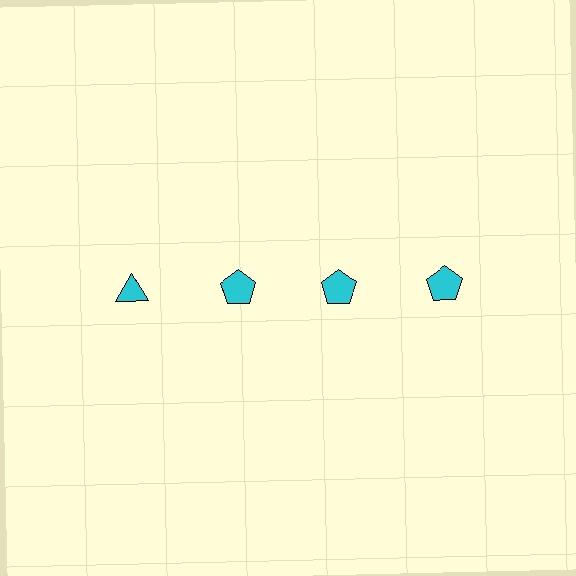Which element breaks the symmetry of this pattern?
The cyan triangle in the top row, leftmost column breaks the symmetry. All other shapes are cyan pentagons.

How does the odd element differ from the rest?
It has a different shape: triangle instead of pentagon.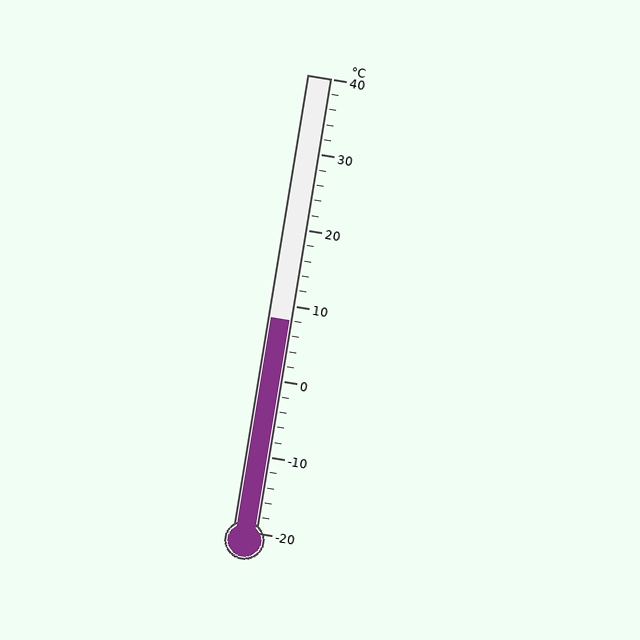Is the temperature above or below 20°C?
The temperature is below 20°C.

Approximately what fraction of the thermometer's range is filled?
The thermometer is filled to approximately 45% of its range.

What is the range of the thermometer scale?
The thermometer scale ranges from -20°C to 40°C.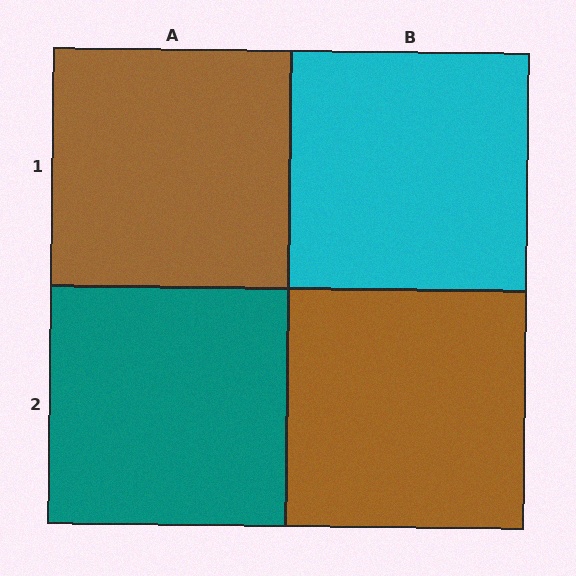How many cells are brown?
2 cells are brown.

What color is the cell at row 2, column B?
Brown.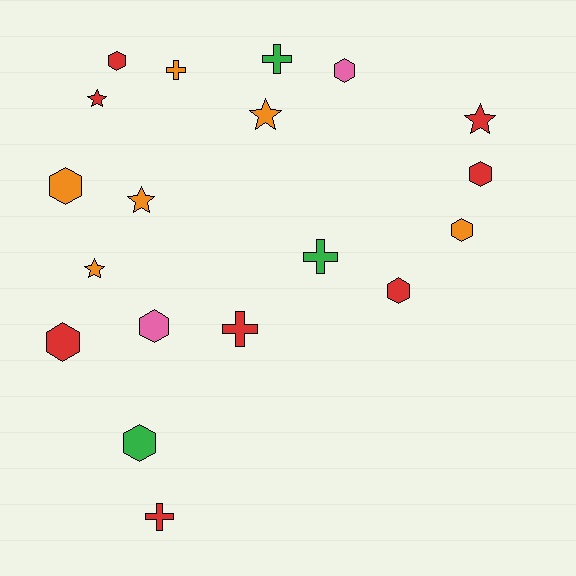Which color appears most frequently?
Red, with 8 objects.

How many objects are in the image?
There are 19 objects.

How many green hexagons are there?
There is 1 green hexagon.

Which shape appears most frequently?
Hexagon, with 9 objects.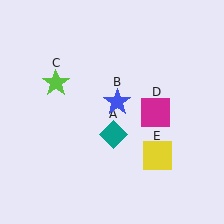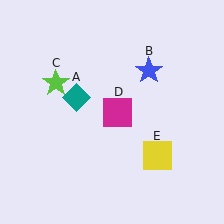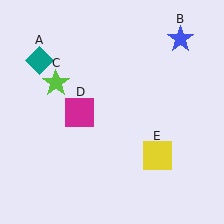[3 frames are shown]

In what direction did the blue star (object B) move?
The blue star (object B) moved up and to the right.